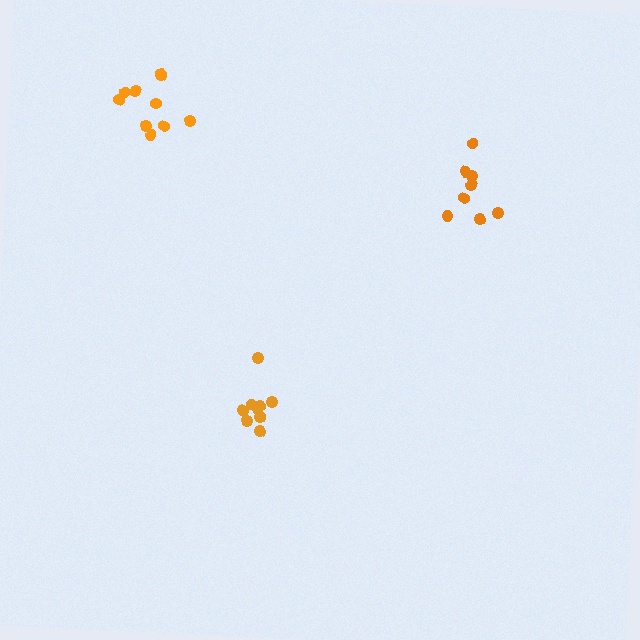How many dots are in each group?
Group 1: 9 dots, Group 2: 10 dots, Group 3: 8 dots (27 total).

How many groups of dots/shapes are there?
There are 3 groups.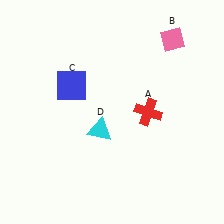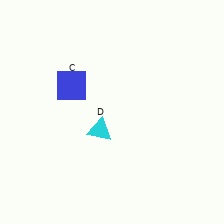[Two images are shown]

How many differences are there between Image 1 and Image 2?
There are 2 differences between the two images.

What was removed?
The pink diamond (B), the red cross (A) were removed in Image 2.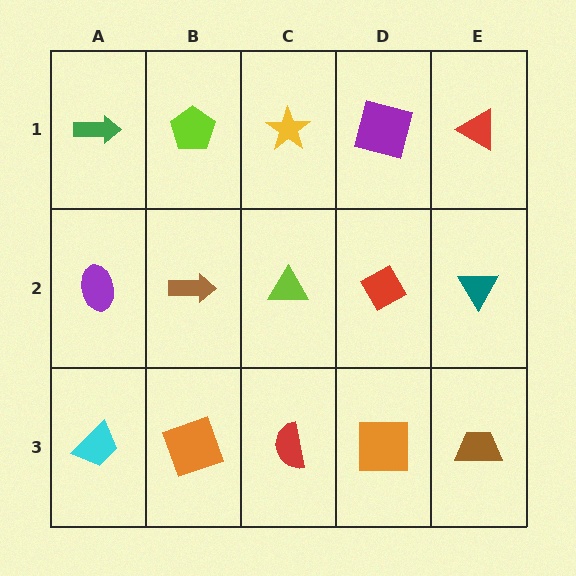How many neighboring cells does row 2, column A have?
3.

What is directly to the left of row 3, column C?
An orange square.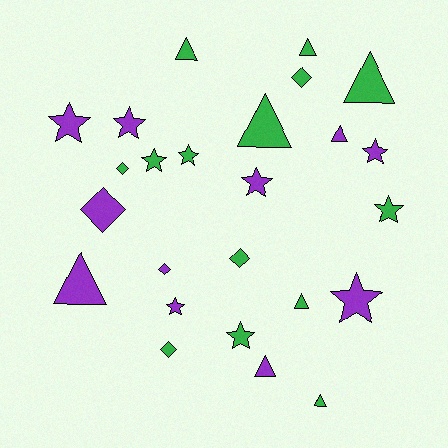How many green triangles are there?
There are 6 green triangles.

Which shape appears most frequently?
Star, with 10 objects.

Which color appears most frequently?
Green, with 14 objects.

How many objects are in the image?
There are 25 objects.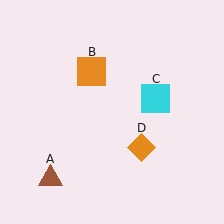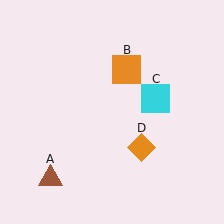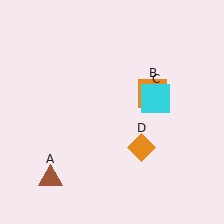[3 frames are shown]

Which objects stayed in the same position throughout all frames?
Brown triangle (object A) and cyan square (object C) and orange diamond (object D) remained stationary.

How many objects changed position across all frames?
1 object changed position: orange square (object B).